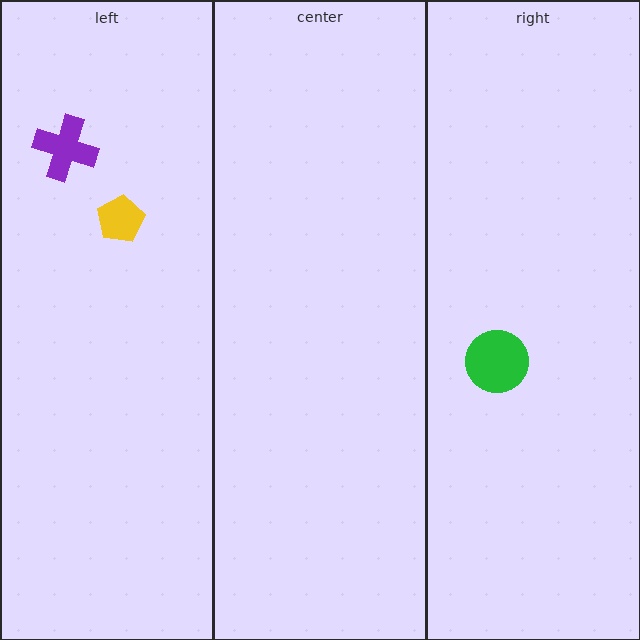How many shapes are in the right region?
1.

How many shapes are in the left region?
2.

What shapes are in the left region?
The yellow pentagon, the purple cross.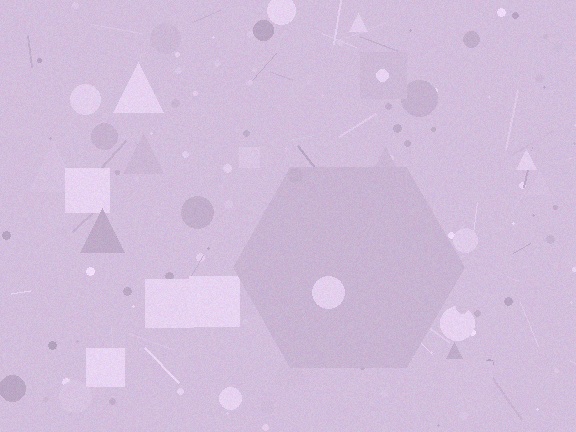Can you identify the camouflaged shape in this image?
The camouflaged shape is a hexagon.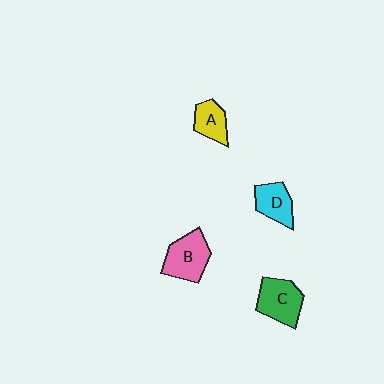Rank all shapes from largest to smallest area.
From largest to smallest: B (pink), C (green), D (cyan), A (yellow).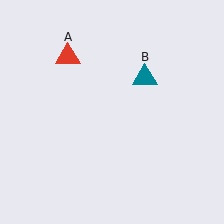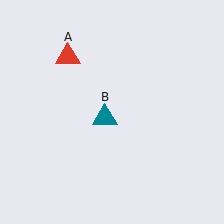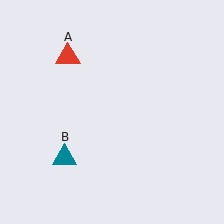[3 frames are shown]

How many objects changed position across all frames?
1 object changed position: teal triangle (object B).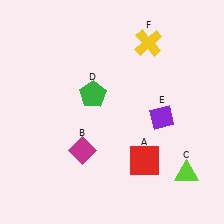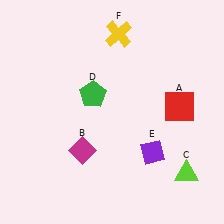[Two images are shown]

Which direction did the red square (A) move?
The red square (A) moved up.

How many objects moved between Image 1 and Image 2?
3 objects moved between the two images.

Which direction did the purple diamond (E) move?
The purple diamond (E) moved down.